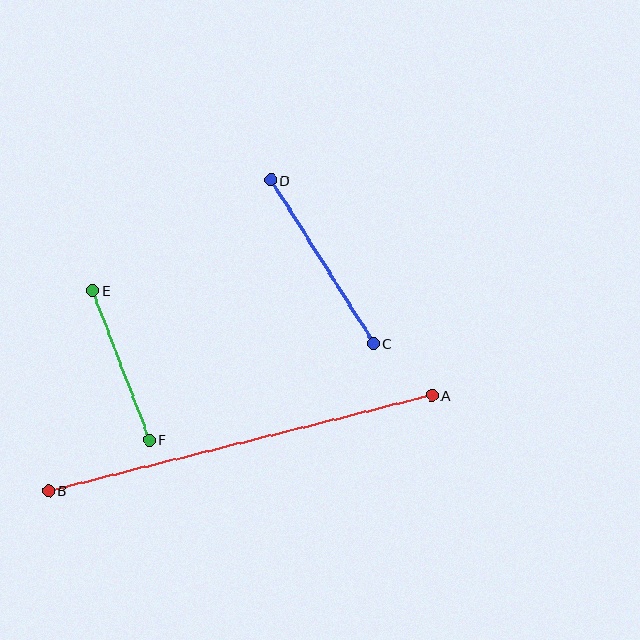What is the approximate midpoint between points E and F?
The midpoint is at approximately (121, 365) pixels.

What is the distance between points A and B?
The distance is approximately 395 pixels.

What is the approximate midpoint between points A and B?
The midpoint is at approximately (240, 443) pixels.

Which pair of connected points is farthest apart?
Points A and B are farthest apart.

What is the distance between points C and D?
The distance is approximately 193 pixels.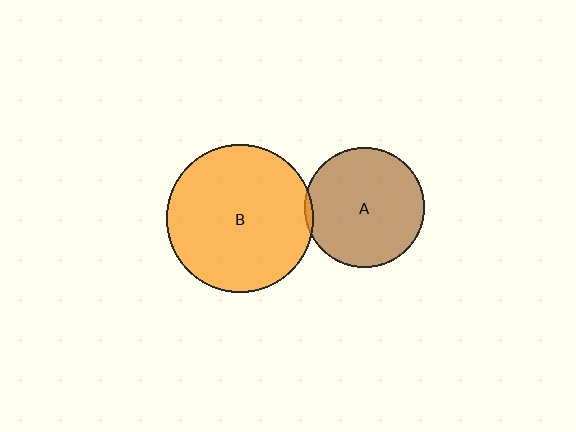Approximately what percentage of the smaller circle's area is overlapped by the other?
Approximately 5%.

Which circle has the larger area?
Circle B (orange).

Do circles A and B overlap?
Yes.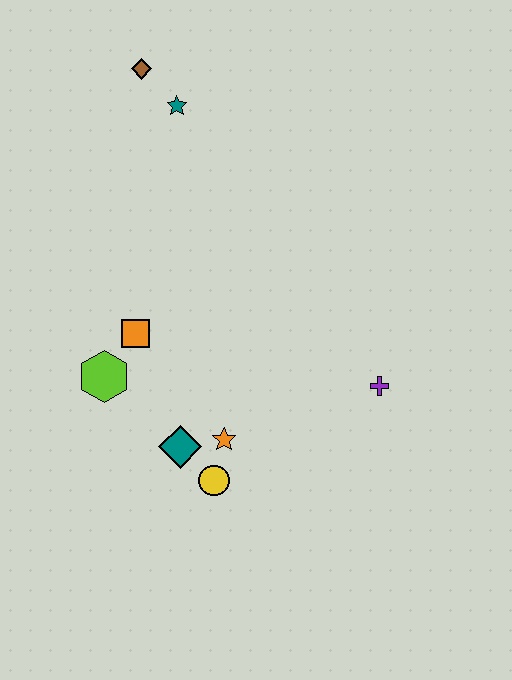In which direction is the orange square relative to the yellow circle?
The orange square is above the yellow circle.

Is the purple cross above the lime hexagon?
No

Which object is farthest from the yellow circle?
The brown diamond is farthest from the yellow circle.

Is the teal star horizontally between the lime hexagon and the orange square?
No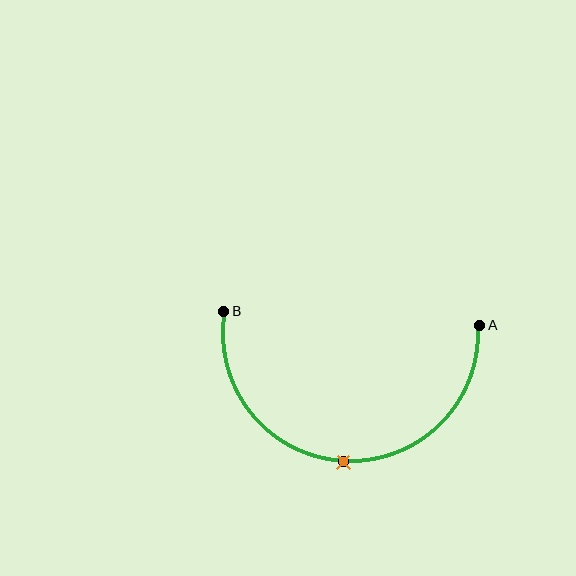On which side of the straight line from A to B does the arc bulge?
The arc bulges below the straight line connecting A and B.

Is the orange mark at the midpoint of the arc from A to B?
Yes. The orange mark lies on the arc at equal arc-length from both A and B — it is the arc midpoint.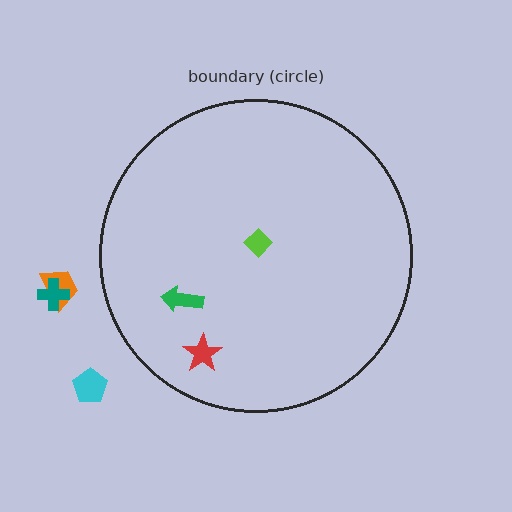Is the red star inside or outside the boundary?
Inside.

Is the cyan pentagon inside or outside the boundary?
Outside.